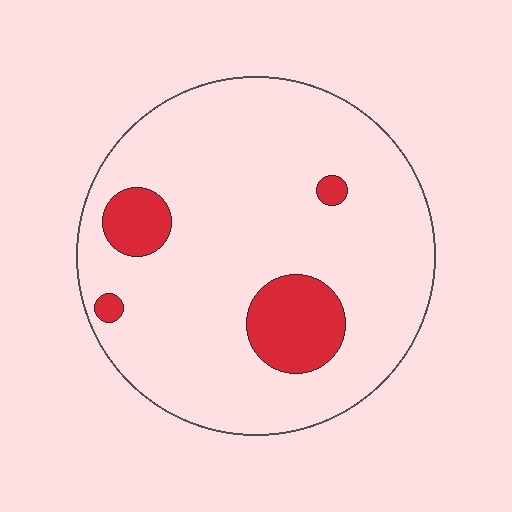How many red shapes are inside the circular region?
4.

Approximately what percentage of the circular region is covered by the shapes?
Approximately 15%.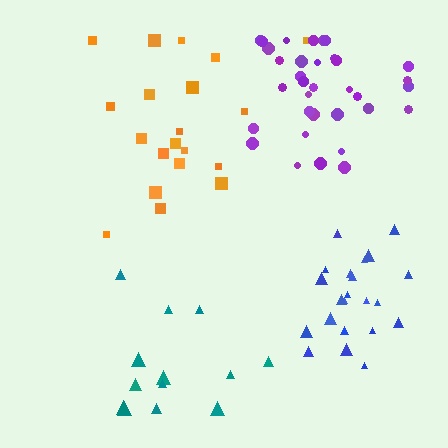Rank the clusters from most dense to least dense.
purple, blue, orange, teal.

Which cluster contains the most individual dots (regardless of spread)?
Purple (34).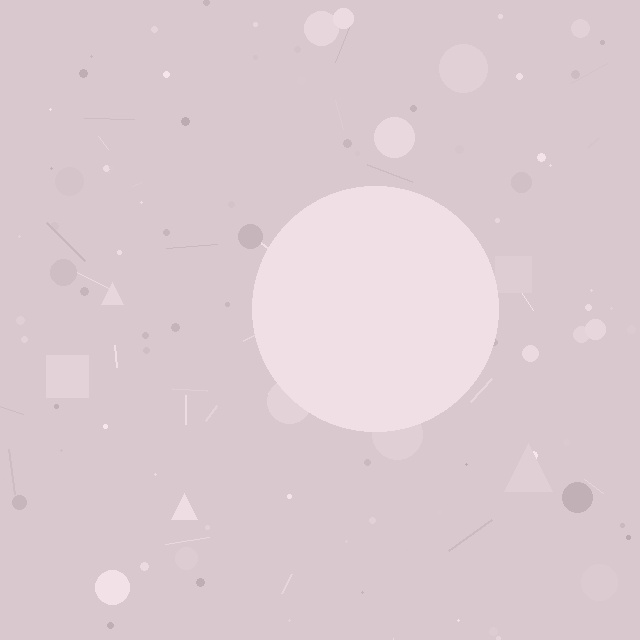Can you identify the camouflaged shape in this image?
The camouflaged shape is a circle.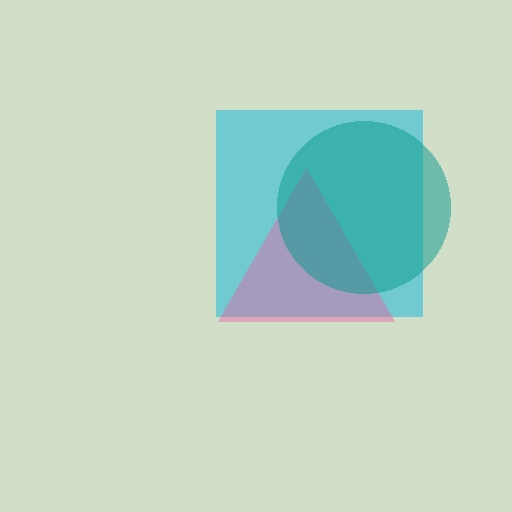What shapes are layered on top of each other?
The layered shapes are: a cyan square, a pink triangle, a teal circle.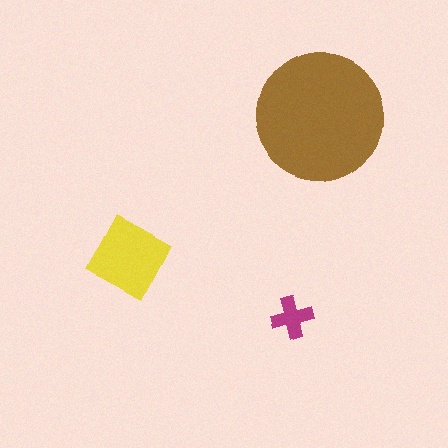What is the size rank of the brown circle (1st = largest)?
1st.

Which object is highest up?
The brown circle is topmost.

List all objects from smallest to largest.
The magenta cross, the yellow square, the brown circle.